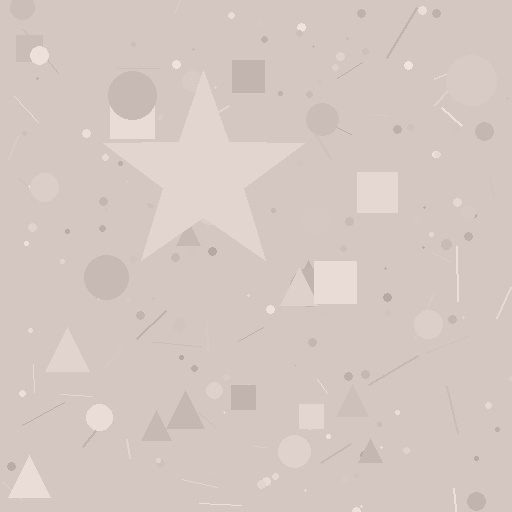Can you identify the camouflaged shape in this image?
The camouflaged shape is a star.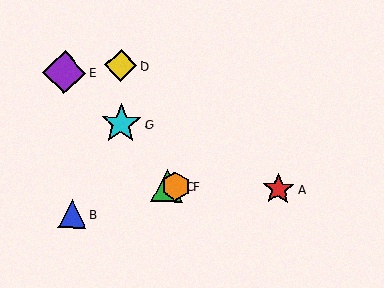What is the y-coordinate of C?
Object C is at y≈186.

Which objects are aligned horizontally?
Objects A, C, F are aligned horizontally.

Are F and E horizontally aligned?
No, F is at y≈186 and E is at y≈72.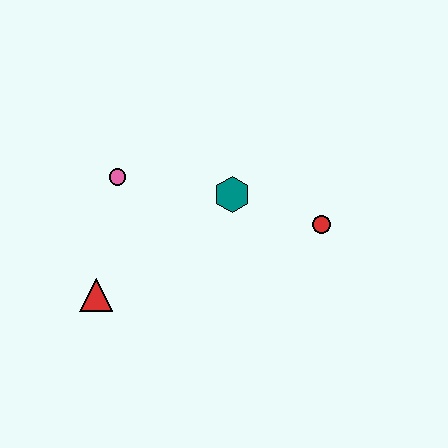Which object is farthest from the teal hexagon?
The red triangle is farthest from the teal hexagon.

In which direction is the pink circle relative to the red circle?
The pink circle is to the left of the red circle.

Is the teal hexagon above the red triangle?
Yes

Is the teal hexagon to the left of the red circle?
Yes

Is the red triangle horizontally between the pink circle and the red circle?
No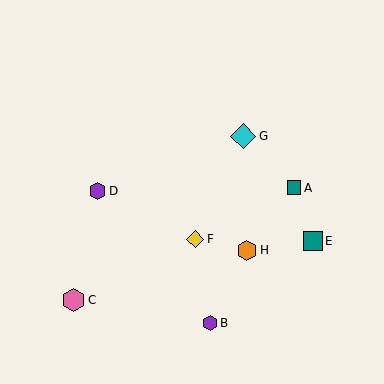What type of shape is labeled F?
Shape F is a yellow diamond.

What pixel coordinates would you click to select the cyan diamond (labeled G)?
Click at (243, 136) to select the cyan diamond G.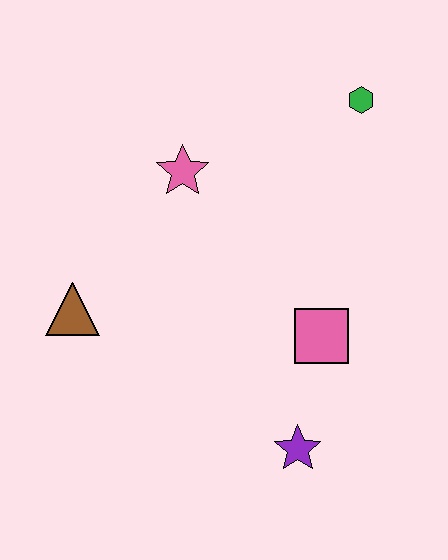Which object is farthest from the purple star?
The green hexagon is farthest from the purple star.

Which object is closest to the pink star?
The brown triangle is closest to the pink star.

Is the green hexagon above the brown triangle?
Yes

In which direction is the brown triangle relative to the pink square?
The brown triangle is to the left of the pink square.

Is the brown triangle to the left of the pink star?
Yes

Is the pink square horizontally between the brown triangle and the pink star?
No